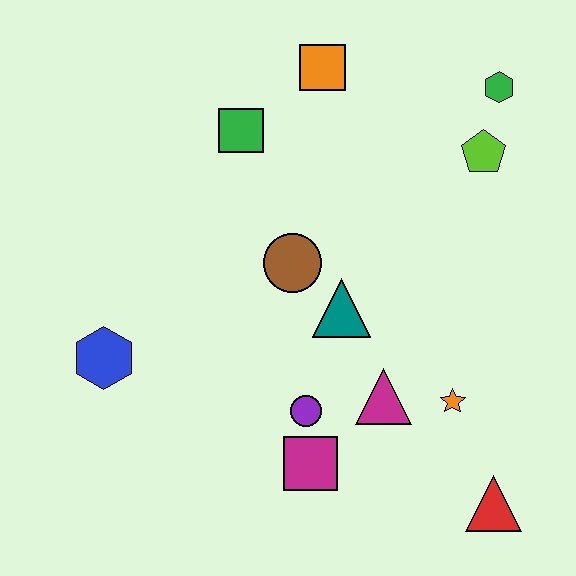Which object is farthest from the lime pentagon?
The blue hexagon is farthest from the lime pentagon.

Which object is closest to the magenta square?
The purple circle is closest to the magenta square.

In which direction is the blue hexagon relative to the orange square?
The blue hexagon is below the orange square.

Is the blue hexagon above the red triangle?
Yes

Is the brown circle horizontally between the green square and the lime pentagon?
Yes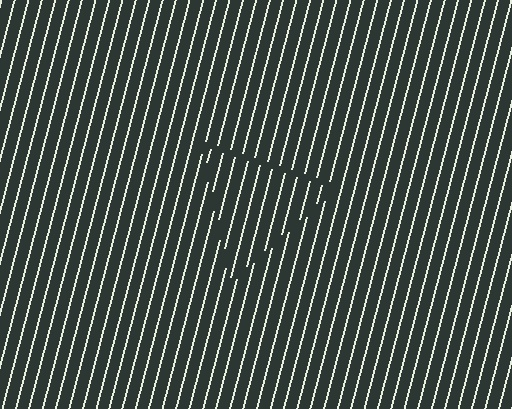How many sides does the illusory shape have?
3 sides — the line-ends trace a triangle.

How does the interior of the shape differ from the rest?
The interior of the shape contains the same grating, shifted by half a period — the contour is defined by the phase discontinuity where line-ends from the inner and outer gratings abut.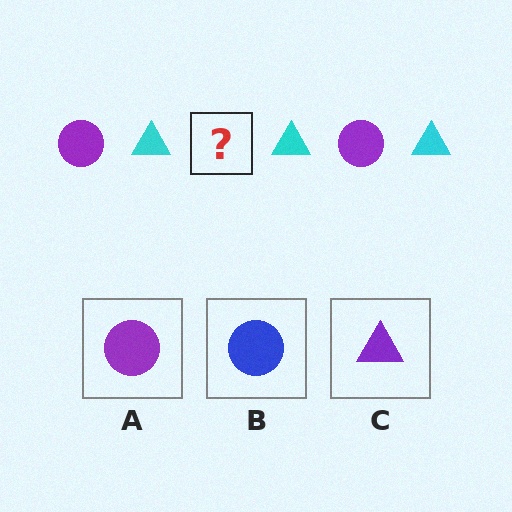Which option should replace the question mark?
Option A.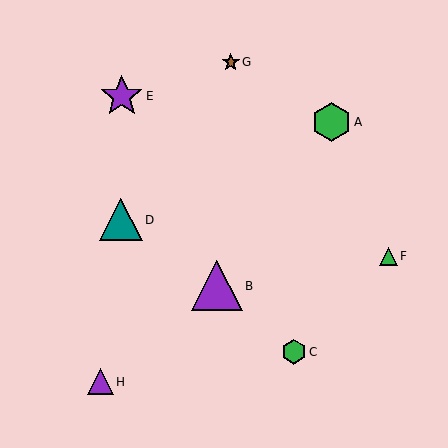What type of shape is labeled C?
Shape C is a green hexagon.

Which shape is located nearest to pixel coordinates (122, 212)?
The teal triangle (labeled D) at (121, 220) is nearest to that location.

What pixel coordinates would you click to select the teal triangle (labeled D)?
Click at (121, 220) to select the teal triangle D.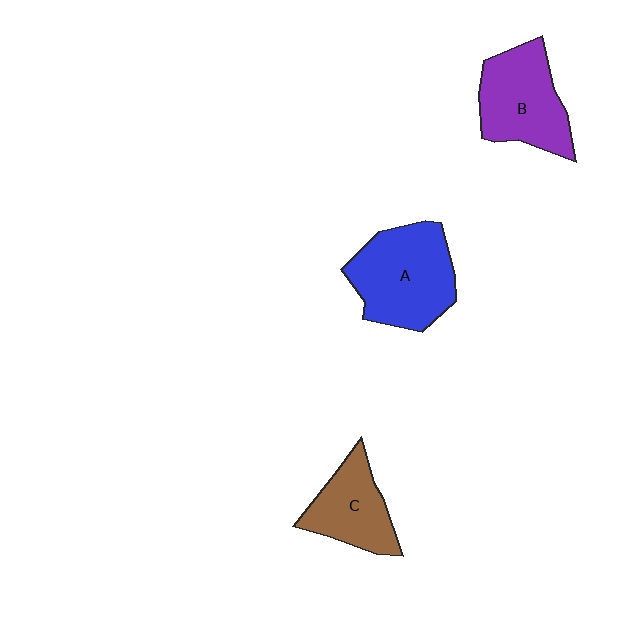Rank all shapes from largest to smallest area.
From largest to smallest: A (blue), B (purple), C (brown).